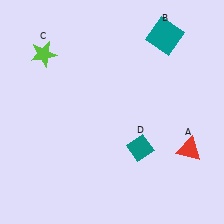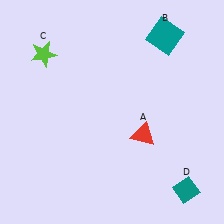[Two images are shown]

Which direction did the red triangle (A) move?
The red triangle (A) moved left.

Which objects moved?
The objects that moved are: the red triangle (A), the teal diamond (D).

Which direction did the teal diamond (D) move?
The teal diamond (D) moved right.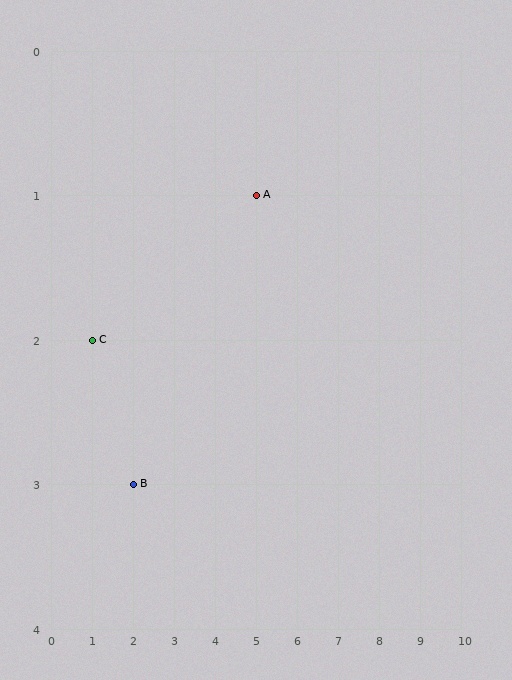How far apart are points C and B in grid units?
Points C and B are 1 column and 1 row apart (about 1.4 grid units diagonally).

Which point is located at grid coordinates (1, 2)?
Point C is at (1, 2).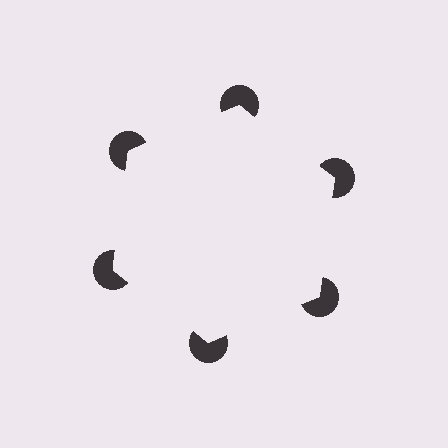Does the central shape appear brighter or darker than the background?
It typically appears slightly brighter than the background, even though no actual brightness change is drawn.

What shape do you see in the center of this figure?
An illusory hexagon — its edges are inferred from the aligned wedge cuts in the pac-man discs, not physically drawn.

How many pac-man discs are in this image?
There are 6 — one at each vertex of the illusory hexagon.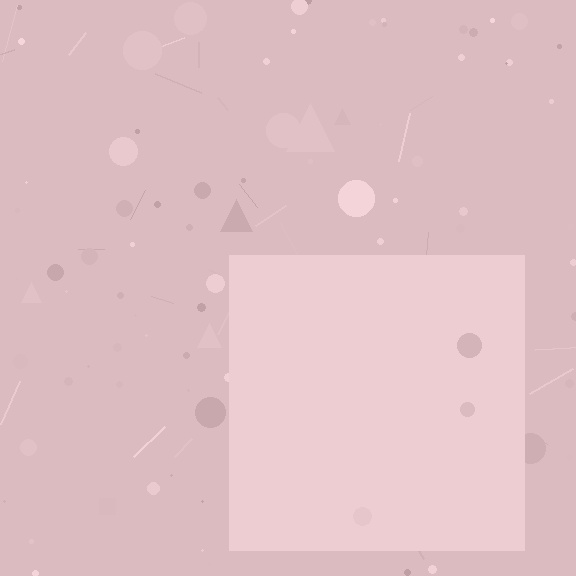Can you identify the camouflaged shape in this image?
The camouflaged shape is a square.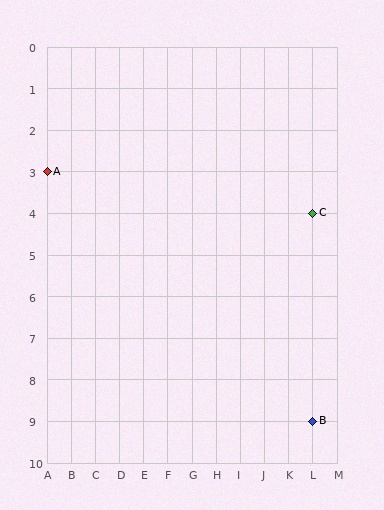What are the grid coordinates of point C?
Point C is at grid coordinates (L, 4).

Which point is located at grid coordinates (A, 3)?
Point A is at (A, 3).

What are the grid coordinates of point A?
Point A is at grid coordinates (A, 3).